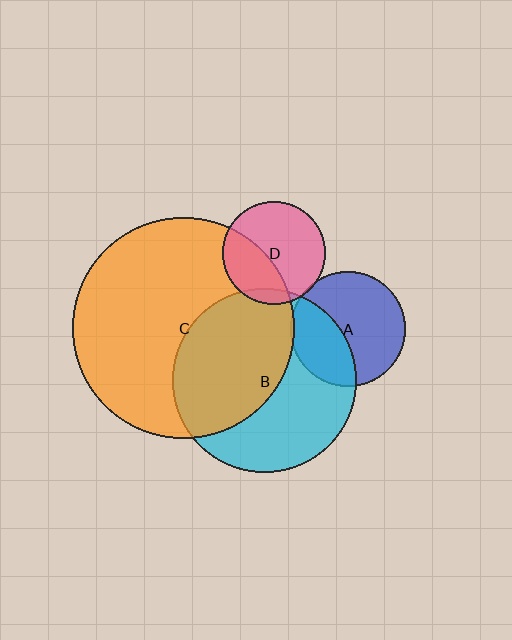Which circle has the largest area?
Circle C (orange).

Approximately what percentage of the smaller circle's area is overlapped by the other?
Approximately 35%.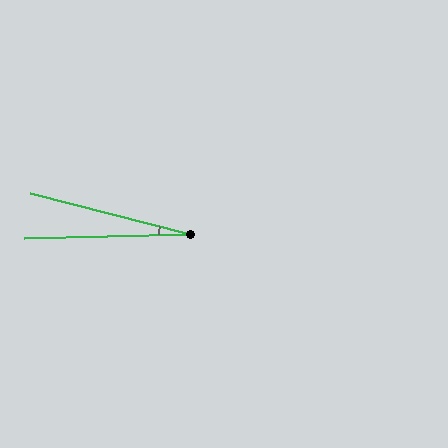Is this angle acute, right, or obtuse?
It is acute.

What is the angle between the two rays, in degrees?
Approximately 16 degrees.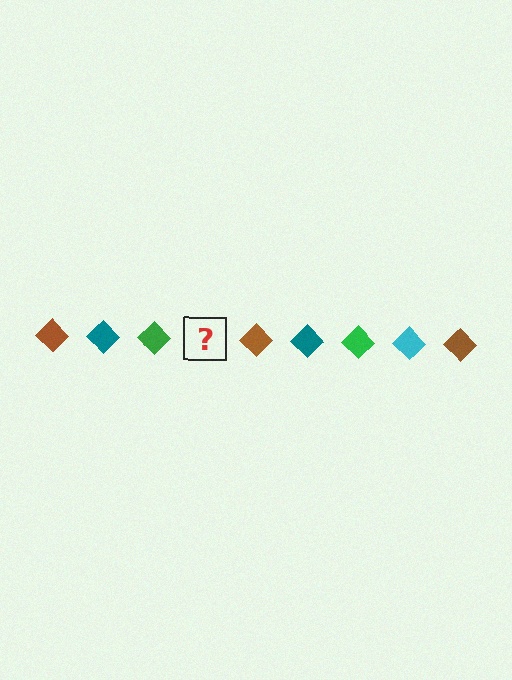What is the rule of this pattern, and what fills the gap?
The rule is that the pattern cycles through brown, teal, green, cyan diamonds. The gap should be filled with a cyan diamond.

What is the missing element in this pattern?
The missing element is a cyan diamond.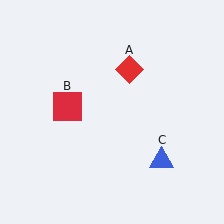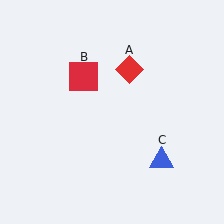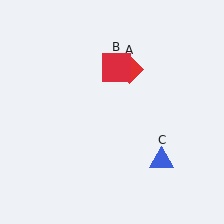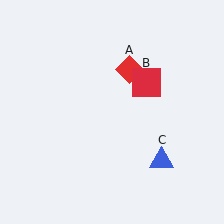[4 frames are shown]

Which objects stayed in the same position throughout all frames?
Red diamond (object A) and blue triangle (object C) remained stationary.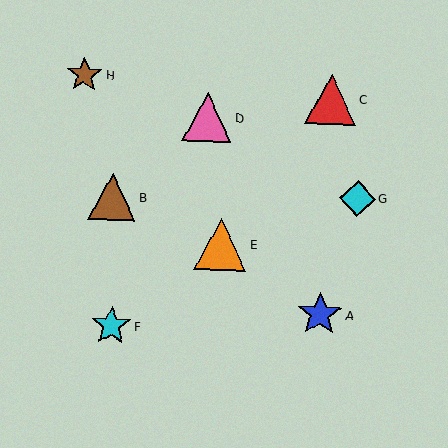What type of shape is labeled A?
Shape A is a blue star.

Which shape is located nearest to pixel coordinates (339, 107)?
The red triangle (labeled C) at (331, 99) is nearest to that location.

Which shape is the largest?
The orange triangle (labeled E) is the largest.